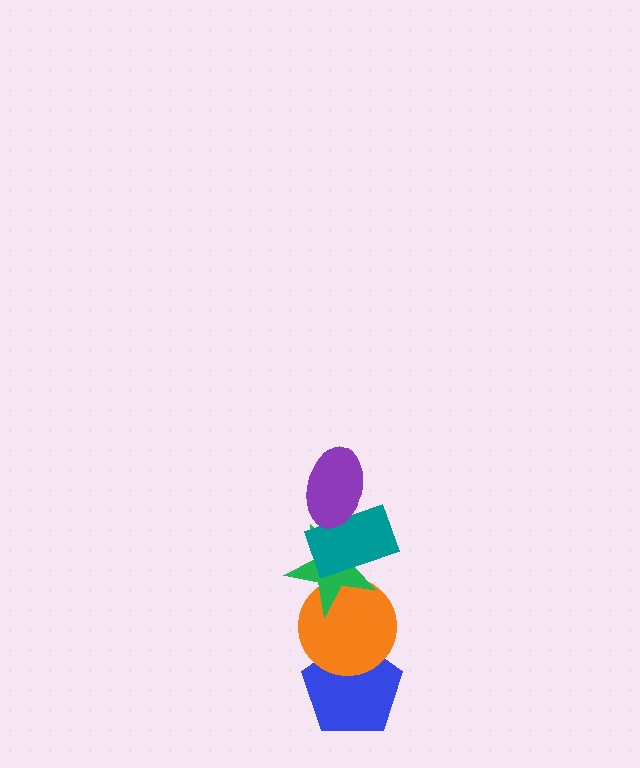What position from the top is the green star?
The green star is 3rd from the top.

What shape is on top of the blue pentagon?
The orange circle is on top of the blue pentagon.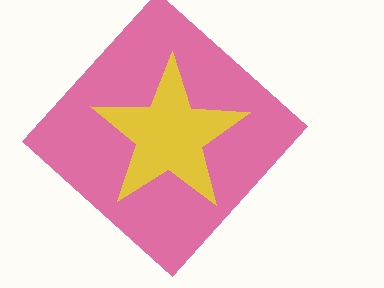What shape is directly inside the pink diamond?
The yellow star.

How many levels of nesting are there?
2.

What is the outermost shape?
The pink diamond.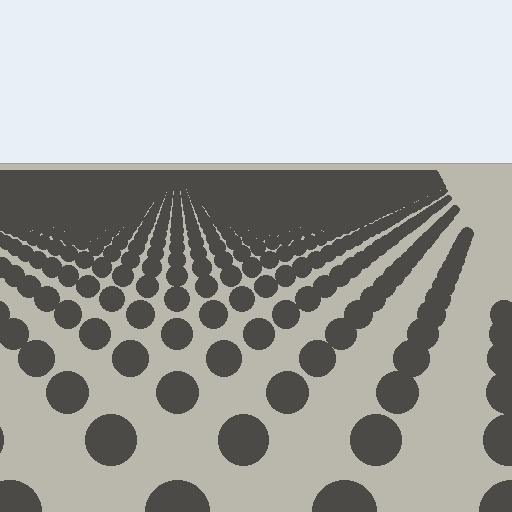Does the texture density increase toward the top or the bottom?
Density increases toward the top.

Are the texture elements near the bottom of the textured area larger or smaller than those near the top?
Larger. Near the bottom, elements are closer to the viewer and appear at a bigger on-screen size.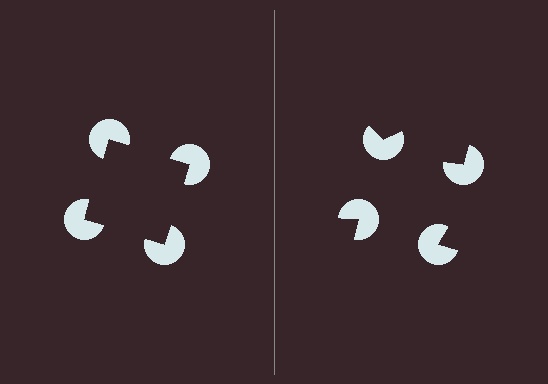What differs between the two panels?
The pac-man discs are positioned identically on both sides; only the wedge orientations differ. On the left they align to a square; on the right they are misaligned.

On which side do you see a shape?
An illusory square appears on the left side. On the right side the wedge cuts are rotated, so no coherent shape forms.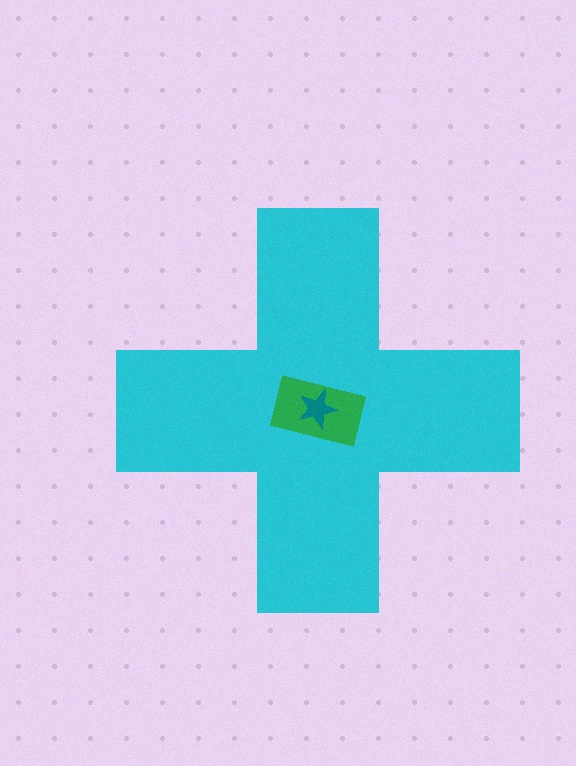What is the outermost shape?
The cyan cross.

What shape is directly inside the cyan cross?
The green rectangle.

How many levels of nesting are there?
3.